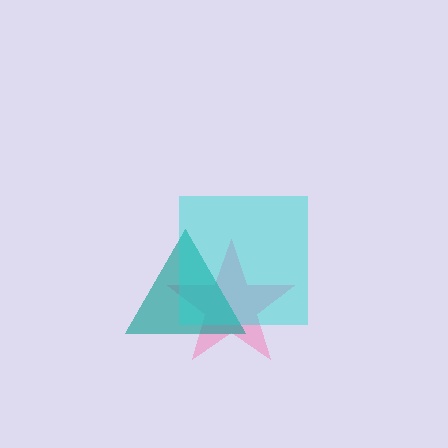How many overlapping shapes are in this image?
There are 3 overlapping shapes in the image.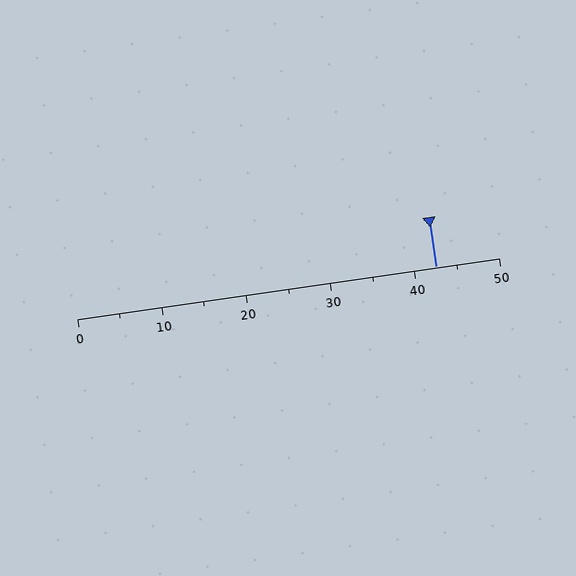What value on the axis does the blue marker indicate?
The marker indicates approximately 42.5.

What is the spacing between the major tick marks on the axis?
The major ticks are spaced 10 apart.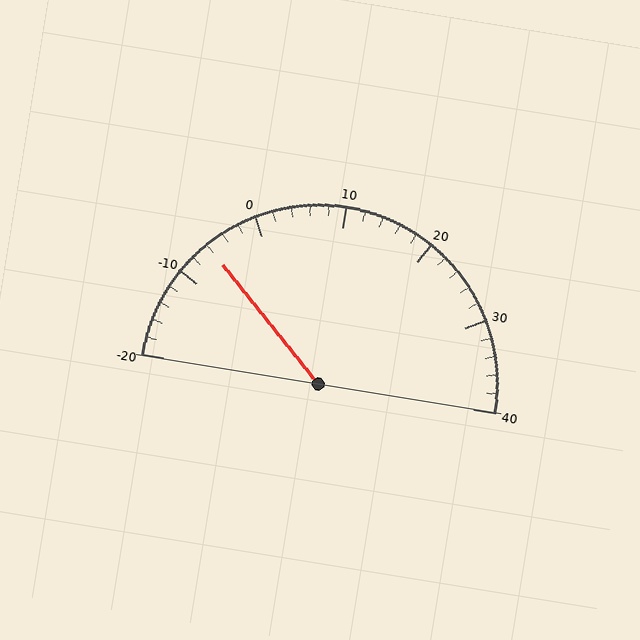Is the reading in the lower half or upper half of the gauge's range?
The reading is in the lower half of the range (-20 to 40).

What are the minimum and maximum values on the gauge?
The gauge ranges from -20 to 40.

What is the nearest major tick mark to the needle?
The nearest major tick mark is -10.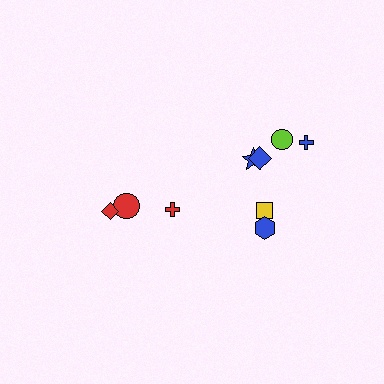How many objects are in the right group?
There are 6 objects.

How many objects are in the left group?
There are 3 objects.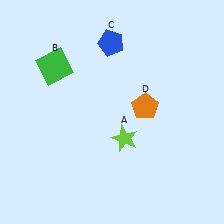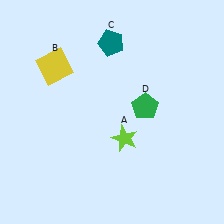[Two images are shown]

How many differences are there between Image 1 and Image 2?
There are 3 differences between the two images.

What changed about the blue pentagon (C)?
In Image 1, C is blue. In Image 2, it changed to teal.